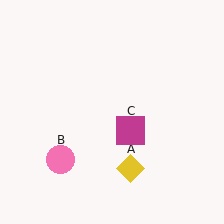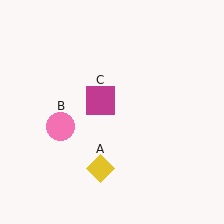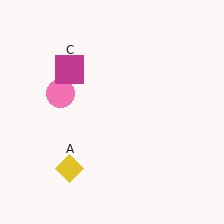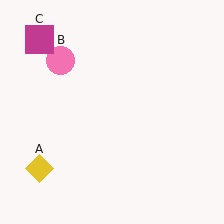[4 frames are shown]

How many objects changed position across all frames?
3 objects changed position: yellow diamond (object A), pink circle (object B), magenta square (object C).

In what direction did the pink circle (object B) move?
The pink circle (object B) moved up.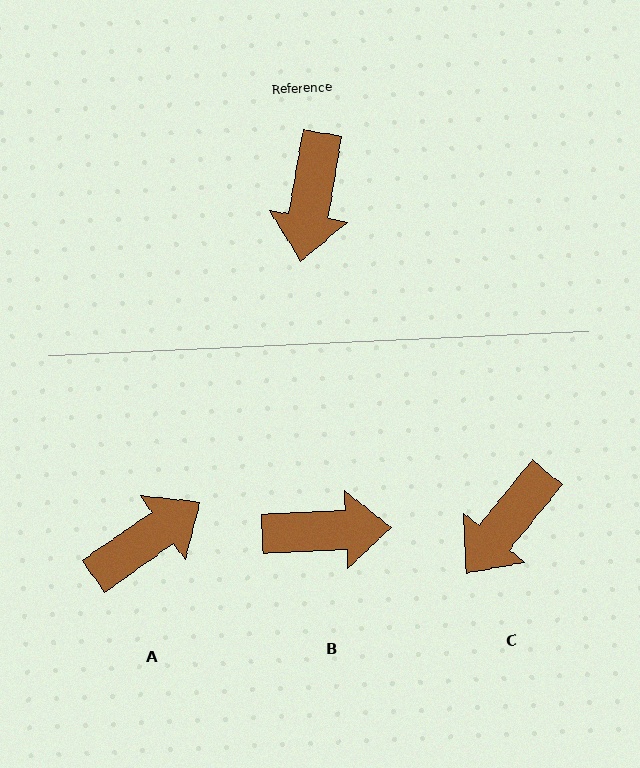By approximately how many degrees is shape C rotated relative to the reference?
Approximately 30 degrees clockwise.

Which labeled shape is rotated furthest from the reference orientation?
A, about 134 degrees away.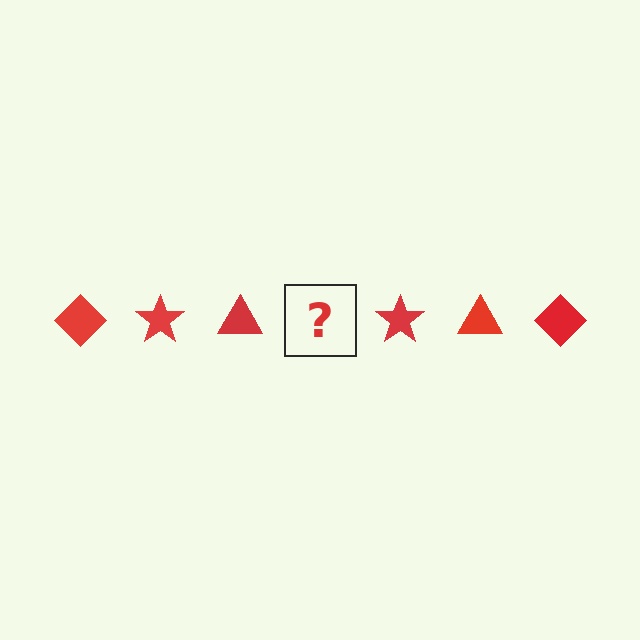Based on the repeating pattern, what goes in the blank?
The blank should be a red diamond.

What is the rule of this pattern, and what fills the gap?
The rule is that the pattern cycles through diamond, star, triangle shapes in red. The gap should be filled with a red diamond.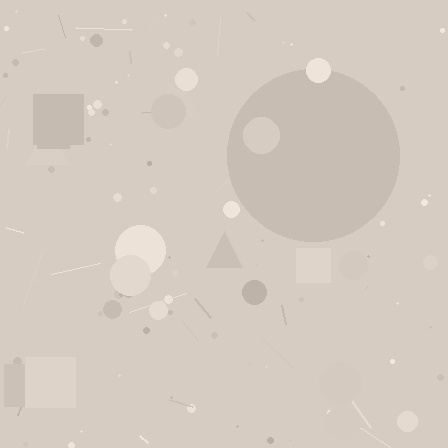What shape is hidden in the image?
A circle is hidden in the image.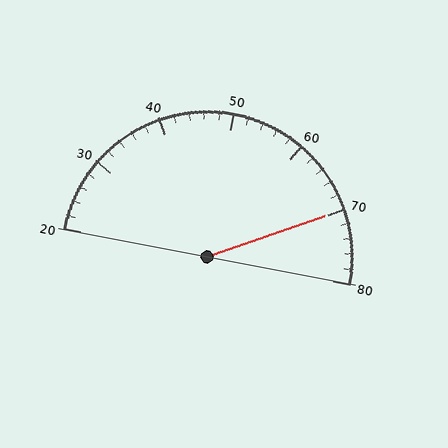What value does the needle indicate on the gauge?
The needle indicates approximately 70.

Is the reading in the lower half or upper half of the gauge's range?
The reading is in the upper half of the range (20 to 80).